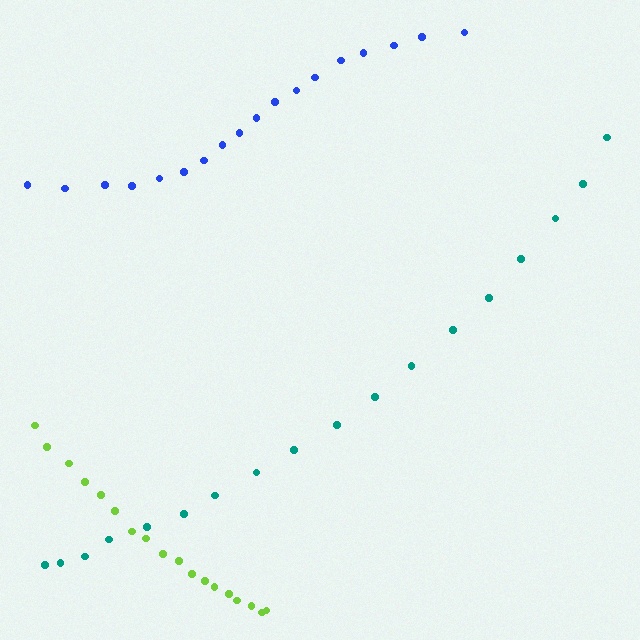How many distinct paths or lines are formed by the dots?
There are 3 distinct paths.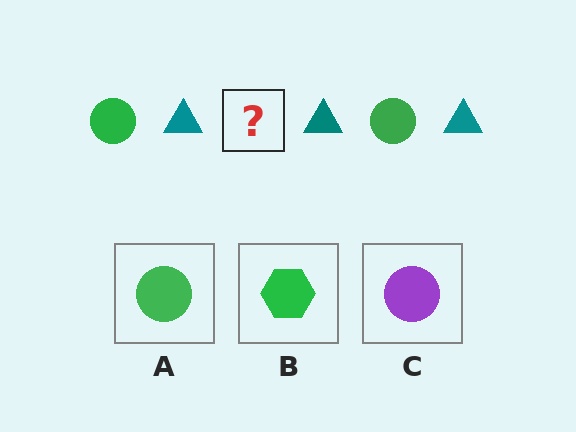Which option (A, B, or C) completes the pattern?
A.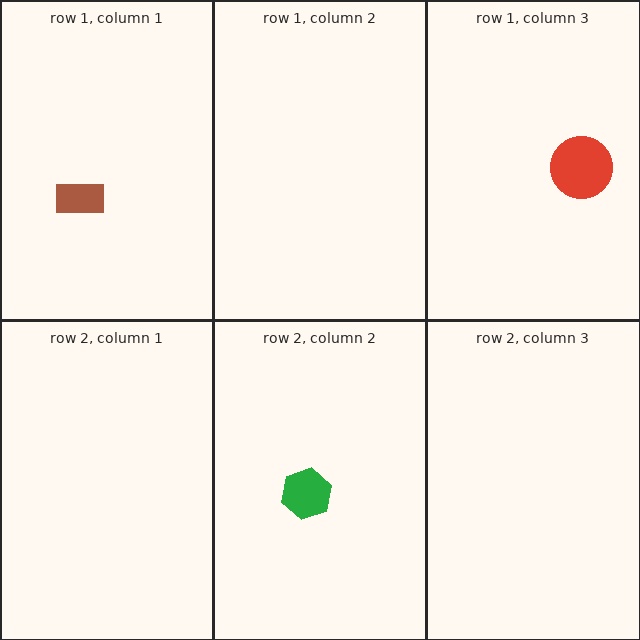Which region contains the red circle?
The row 1, column 3 region.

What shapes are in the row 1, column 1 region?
The brown rectangle.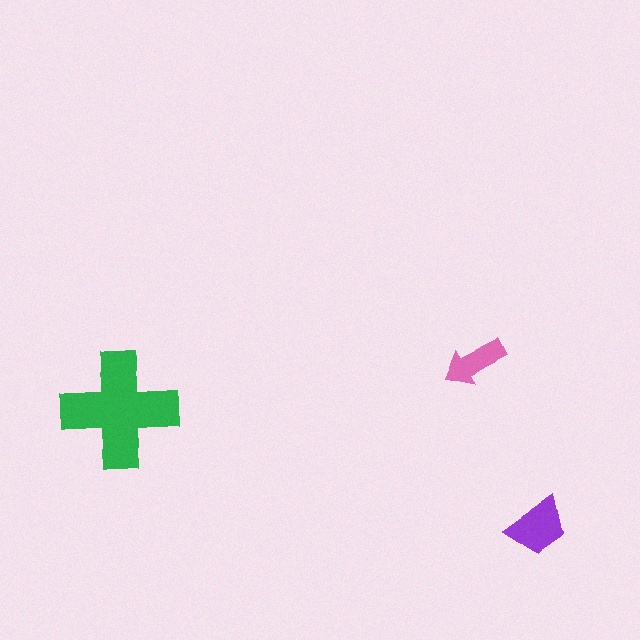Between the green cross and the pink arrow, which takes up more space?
The green cross.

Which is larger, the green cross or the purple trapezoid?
The green cross.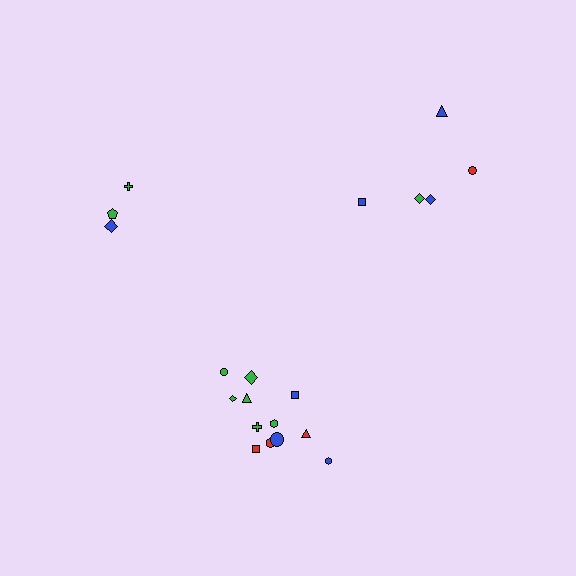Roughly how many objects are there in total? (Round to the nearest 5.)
Roughly 20 objects in total.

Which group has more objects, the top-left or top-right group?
The top-right group.